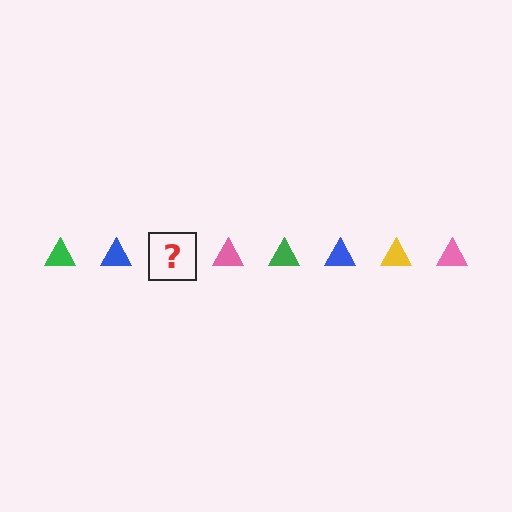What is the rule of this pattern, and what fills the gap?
The rule is that the pattern cycles through green, blue, yellow, pink triangles. The gap should be filled with a yellow triangle.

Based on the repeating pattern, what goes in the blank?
The blank should be a yellow triangle.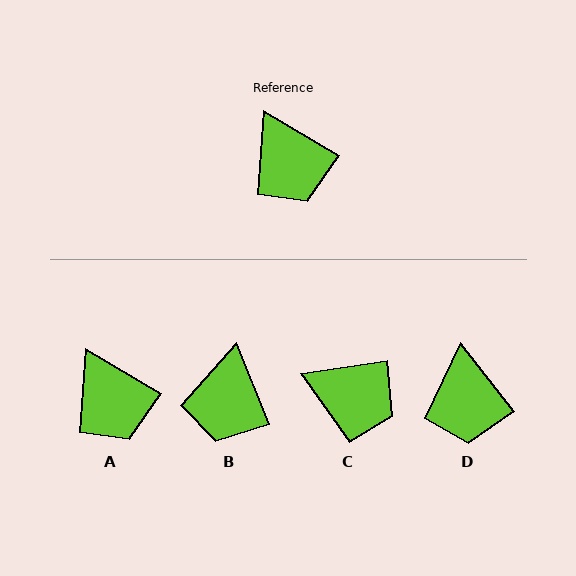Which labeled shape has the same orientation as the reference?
A.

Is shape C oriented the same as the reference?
No, it is off by about 39 degrees.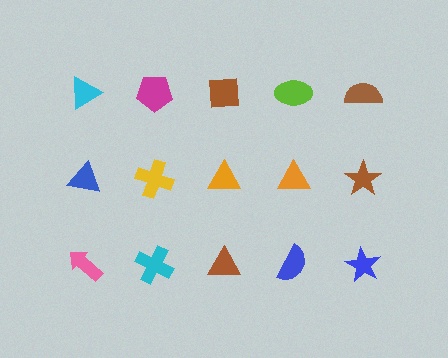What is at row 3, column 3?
A brown triangle.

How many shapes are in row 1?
5 shapes.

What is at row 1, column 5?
A brown semicircle.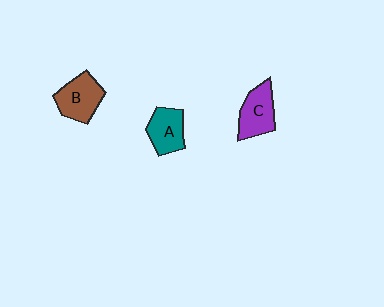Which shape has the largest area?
Shape B (brown).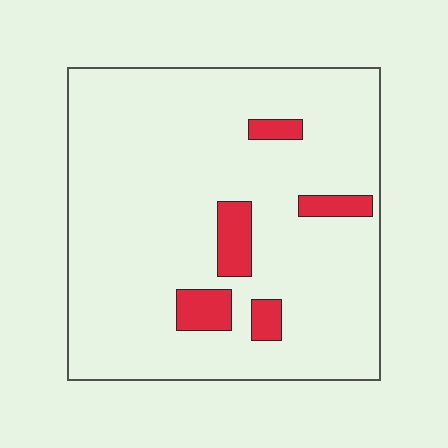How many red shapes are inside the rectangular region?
5.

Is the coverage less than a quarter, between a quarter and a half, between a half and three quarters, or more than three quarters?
Less than a quarter.